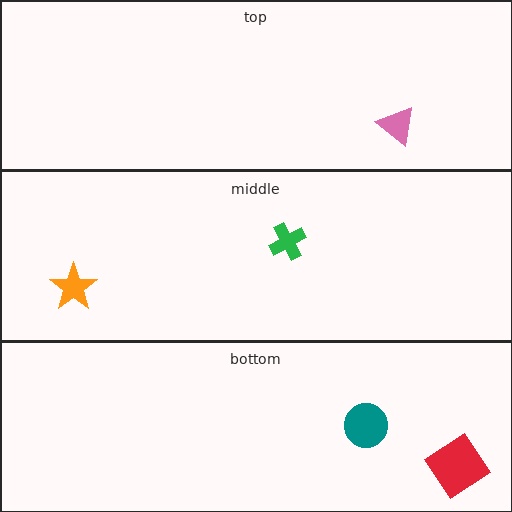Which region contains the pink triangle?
The top region.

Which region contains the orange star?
The middle region.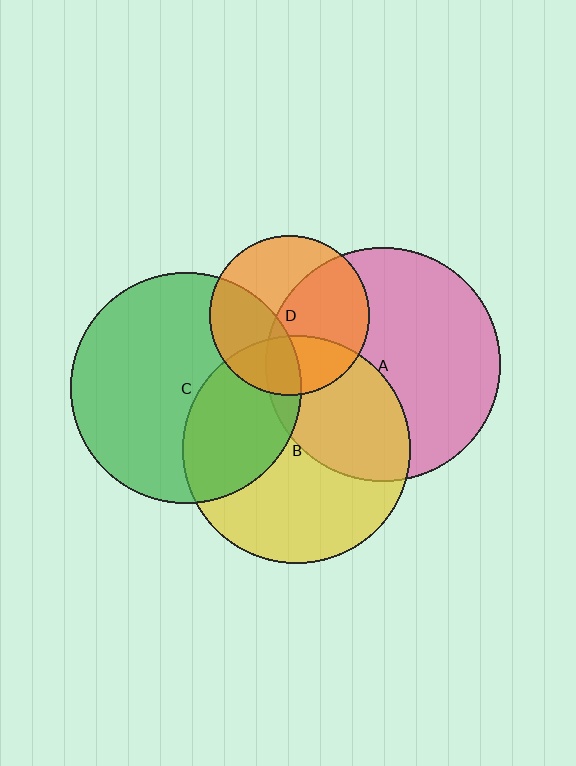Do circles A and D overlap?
Yes.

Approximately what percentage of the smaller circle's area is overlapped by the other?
Approximately 50%.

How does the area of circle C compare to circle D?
Approximately 2.1 times.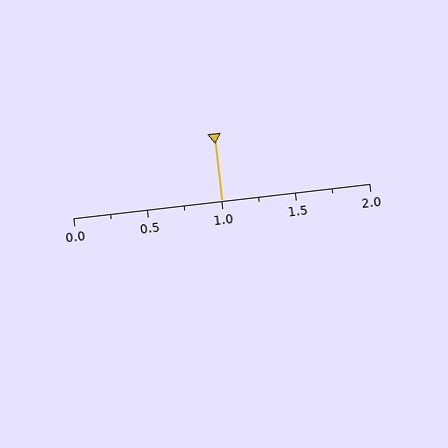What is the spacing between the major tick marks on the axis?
The major ticks are spaced 0.5 apart.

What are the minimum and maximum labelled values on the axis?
The axis runs from 0.0 to 2.0.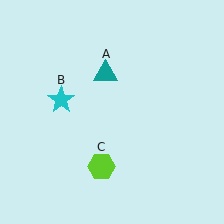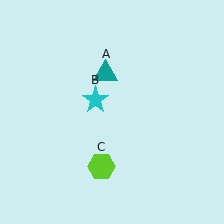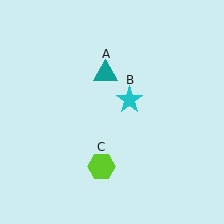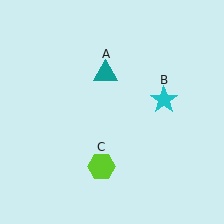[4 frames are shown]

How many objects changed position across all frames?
1 object changed position: cyan star (object B).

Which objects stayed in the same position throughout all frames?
Teal triangle (object A) and lime hexagon (object C) remained stationary.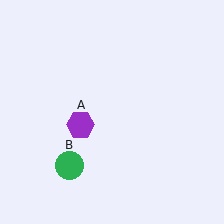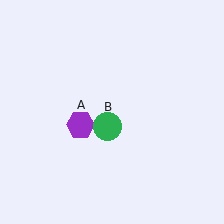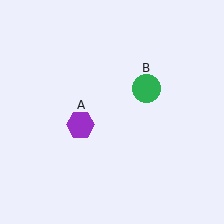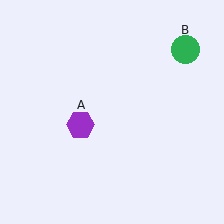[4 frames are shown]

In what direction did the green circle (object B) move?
The green circle (object B) moved up and to the right.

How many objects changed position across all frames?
1 object changed position: green circle (object B).